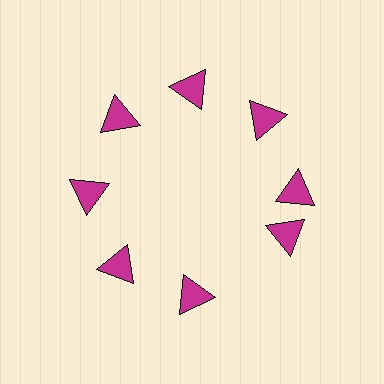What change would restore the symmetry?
The symmetry would be restored by rotating it back into even spacing with its neighbors so that all 8 triangles sit at equal angles and equal distance from the center.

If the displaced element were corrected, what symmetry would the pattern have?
It would have 8-fold rotational symmetry — the pattern would map onto itself every 45 degrees.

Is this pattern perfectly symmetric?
No. The 8 magenta triangles are arranged in a ring, but one element near the 4 o'clock position is rotated out of alignment along the ring, breaking the 8-fold rotational symmetry.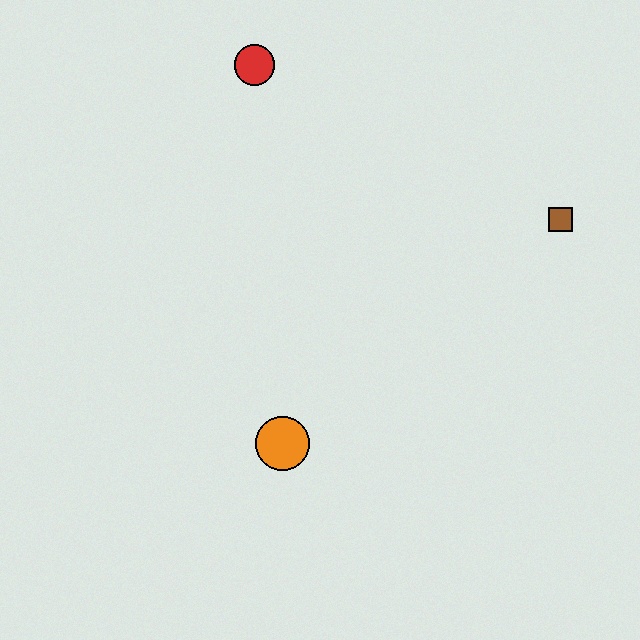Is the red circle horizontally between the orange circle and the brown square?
No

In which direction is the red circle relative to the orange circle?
The red circle is above the orange circle.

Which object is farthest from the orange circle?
The red circle is farthest from the orange circle.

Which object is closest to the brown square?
The red circle is closest to the brown square.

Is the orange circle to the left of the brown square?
Yes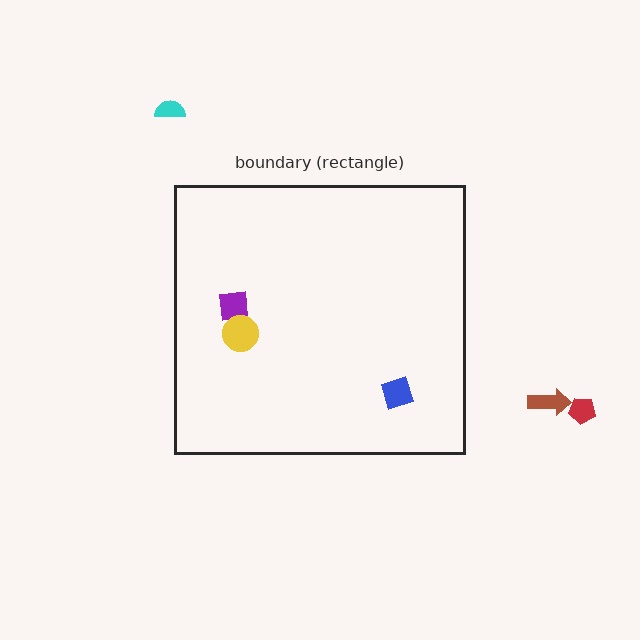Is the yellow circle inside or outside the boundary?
Inside.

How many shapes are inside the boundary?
3 inside, 3 outside.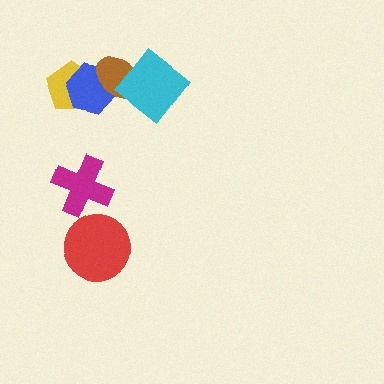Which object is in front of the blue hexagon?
The brown ellipse is in front of the blue hexagon.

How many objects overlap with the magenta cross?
0 objects overlap with the magenta cross.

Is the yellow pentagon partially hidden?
Yes, it is partially covered by another shape.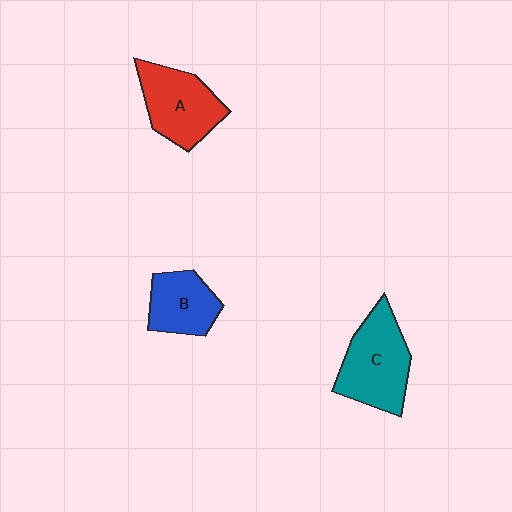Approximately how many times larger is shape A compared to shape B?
Approximately 1.3 times.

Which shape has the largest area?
Shape C (teal).